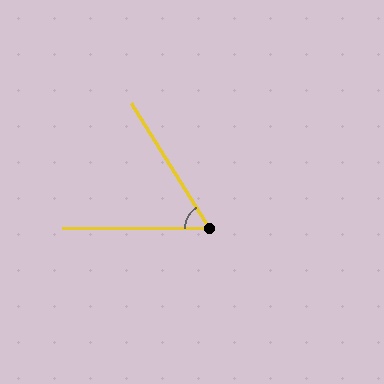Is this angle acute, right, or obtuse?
It is acute.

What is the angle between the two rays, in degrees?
Approximately 58 degrees.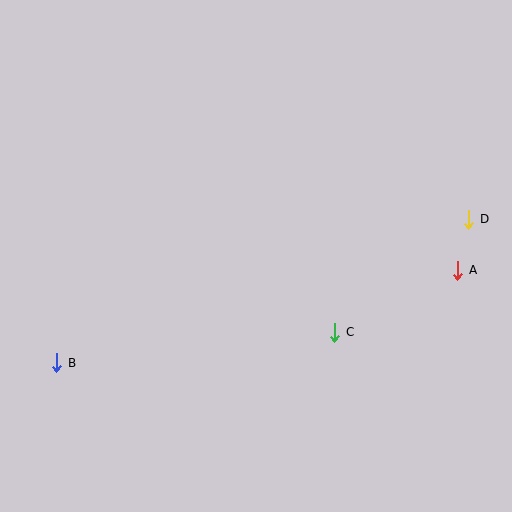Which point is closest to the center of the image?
Point C at (335, 332) is closest to the center.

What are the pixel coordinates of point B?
Point B is at (57, 363).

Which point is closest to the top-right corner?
Point D is closest to the top-right corner.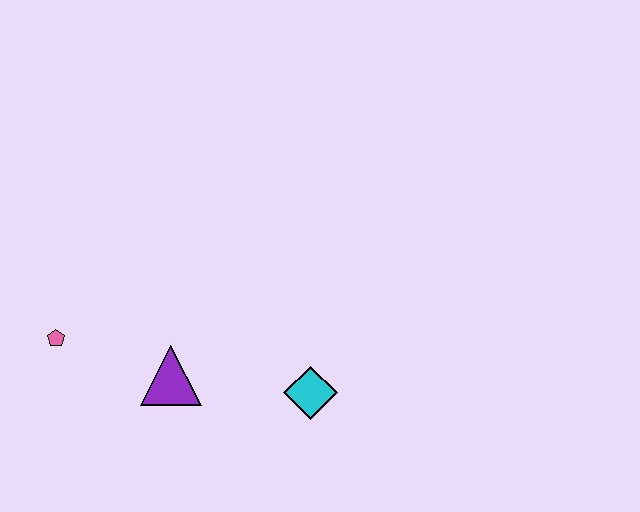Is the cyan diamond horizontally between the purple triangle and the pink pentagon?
No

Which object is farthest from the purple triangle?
The cyan diamond is farthest from the purple triangle.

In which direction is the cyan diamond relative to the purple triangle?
The cyan diamond is to the right of the purple triangle.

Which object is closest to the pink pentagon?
The purple triangle is closest to the pink pentagon.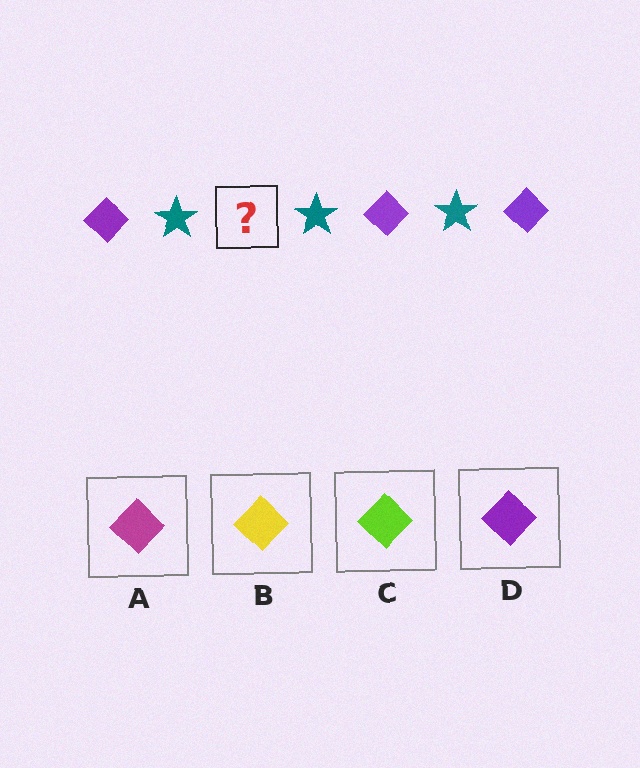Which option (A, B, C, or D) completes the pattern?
D.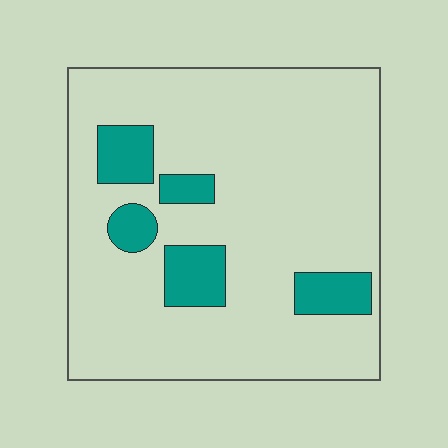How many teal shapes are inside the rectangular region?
5.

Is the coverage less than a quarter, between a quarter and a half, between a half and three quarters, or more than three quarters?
Less than a quarter.